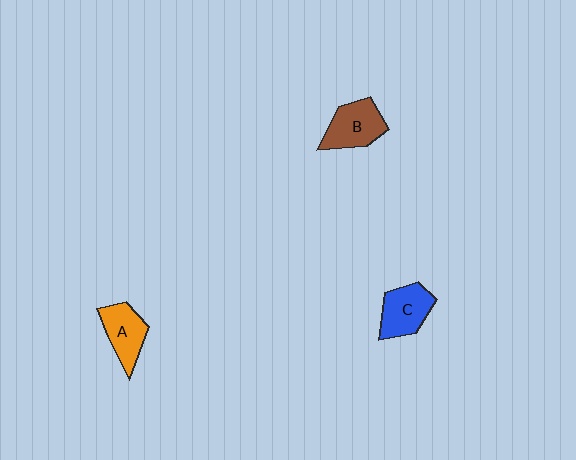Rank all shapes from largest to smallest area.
From largest to smallest: B (brown), C (blue), A (orange).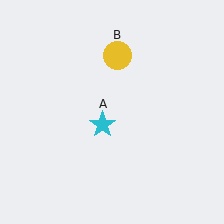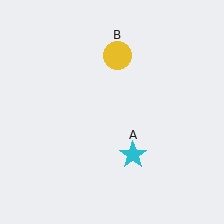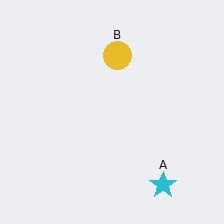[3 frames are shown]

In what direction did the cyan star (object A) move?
The cyan star (object A) moved down and to the right.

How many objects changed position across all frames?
1 object changed position: cyan star (object A).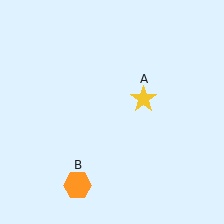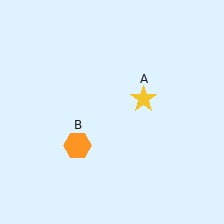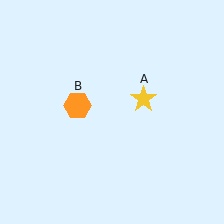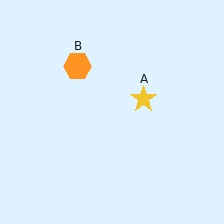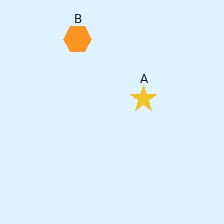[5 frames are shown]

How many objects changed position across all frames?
1 object changed position: orange hexagon (object B).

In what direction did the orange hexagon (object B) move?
The orange hexagon (object B) moved up.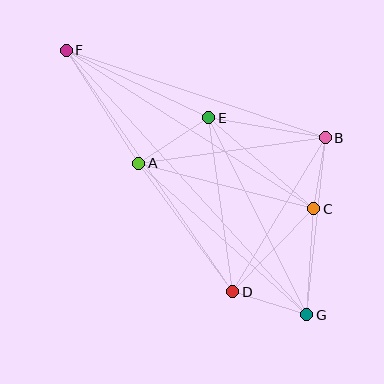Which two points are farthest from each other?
Points F and G are farthest from each other.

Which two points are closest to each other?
Points B and C are closest to each other.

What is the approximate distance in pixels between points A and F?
The distance between A and F is approximately 134 pixels.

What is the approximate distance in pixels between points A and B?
The distance between A and B is approximately 188 pixels.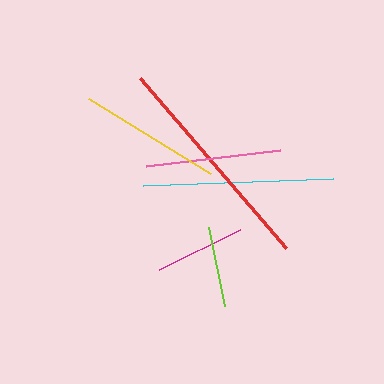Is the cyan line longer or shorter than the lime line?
The cyan line is longer than the lime line.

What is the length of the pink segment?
The pink segment is approximately 134 pixels long.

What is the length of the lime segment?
The lime segment is approximately 81 pixels long.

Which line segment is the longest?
The red line is the longest at approximately 224 pixels.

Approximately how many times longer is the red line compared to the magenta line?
The red line is approximately 2.5 times the length of the magenta line.